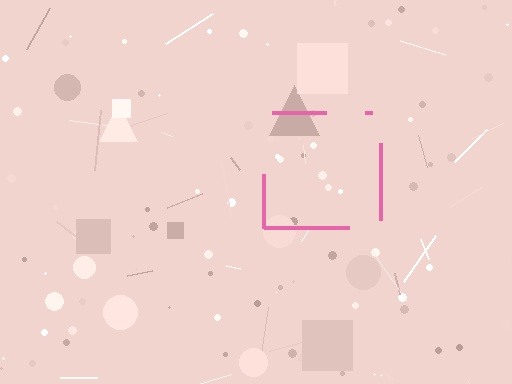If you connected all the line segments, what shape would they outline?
They would outline a square.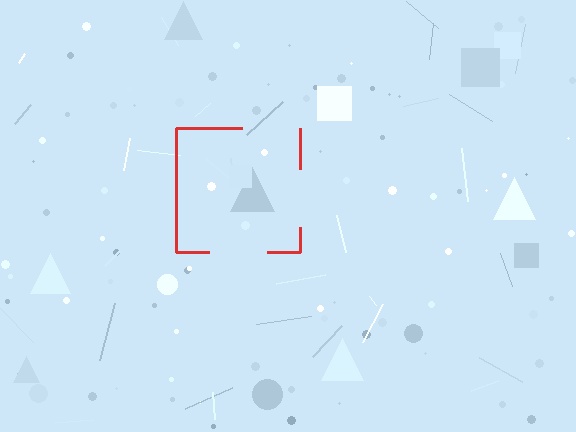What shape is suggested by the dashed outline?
The dashed outline suggests a square.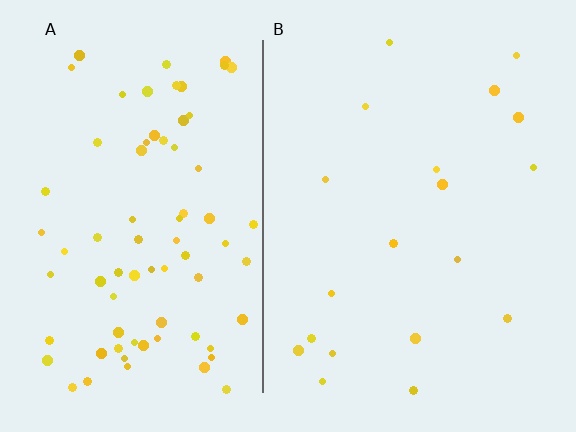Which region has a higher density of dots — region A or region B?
A (the left).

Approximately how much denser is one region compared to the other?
Approximately 3.9× — region A over region B.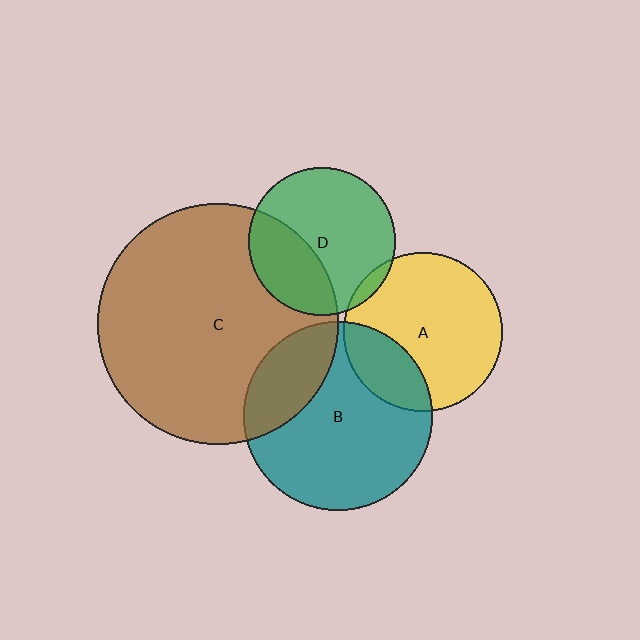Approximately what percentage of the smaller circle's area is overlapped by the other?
Approximately 35%.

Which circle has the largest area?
Circle C (brown).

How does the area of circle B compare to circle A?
Approximately 1.4 times.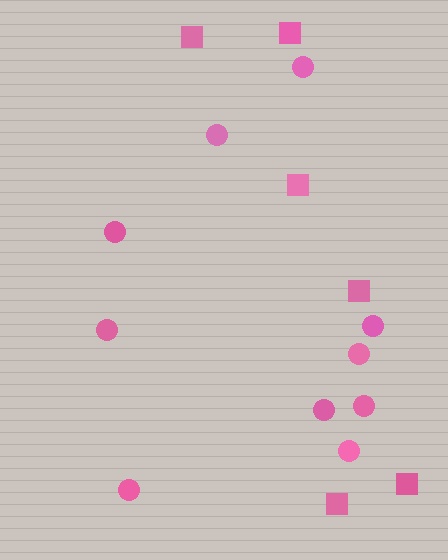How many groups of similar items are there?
There are 2 groups: one group of squares (6) and one group of circles (10).